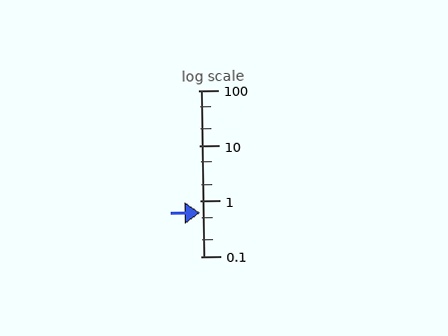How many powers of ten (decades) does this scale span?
The scale spans 3 decades, from 0.1 to 100.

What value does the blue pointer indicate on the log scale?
The pointer indicates approximately 0.61.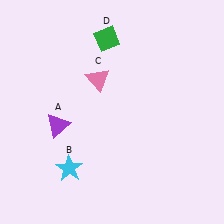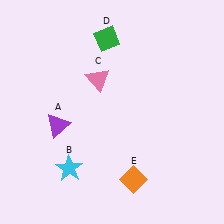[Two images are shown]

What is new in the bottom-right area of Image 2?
An orange diamond (E) was added in the bottom-right area of Image 2.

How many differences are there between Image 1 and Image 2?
There is 1 difference between the two images.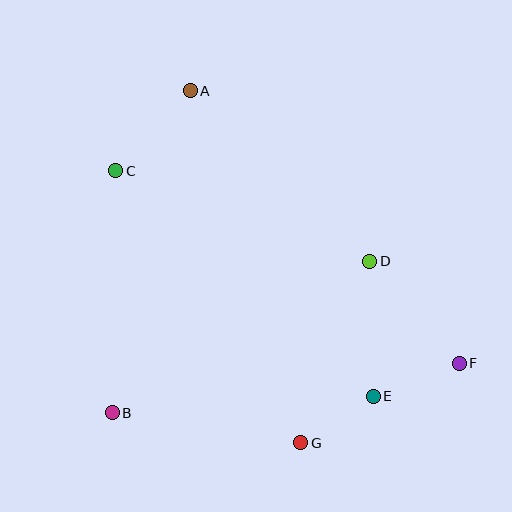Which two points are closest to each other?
Points E and G are closest to each other.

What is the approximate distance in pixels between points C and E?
The distance between C and E is approximately 342 pixels.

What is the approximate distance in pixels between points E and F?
The distance between E and F is approximately 92 pixels.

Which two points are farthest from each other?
Points C and F are farthest from each other.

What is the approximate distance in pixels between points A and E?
The distance between A and E is approximately 356 pixels.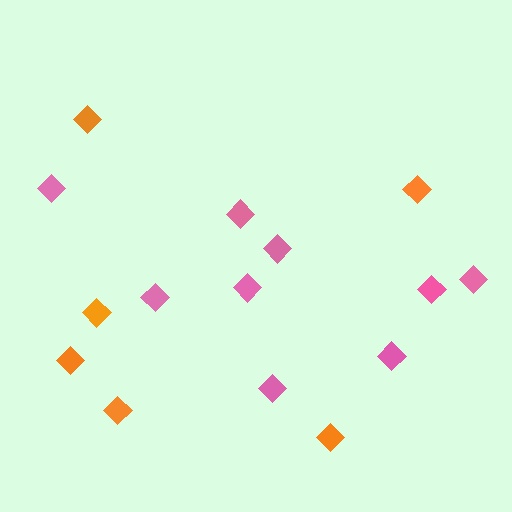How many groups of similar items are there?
There are 2 groups: one group of orange diamonds (6) and one group of pink diamonds (9).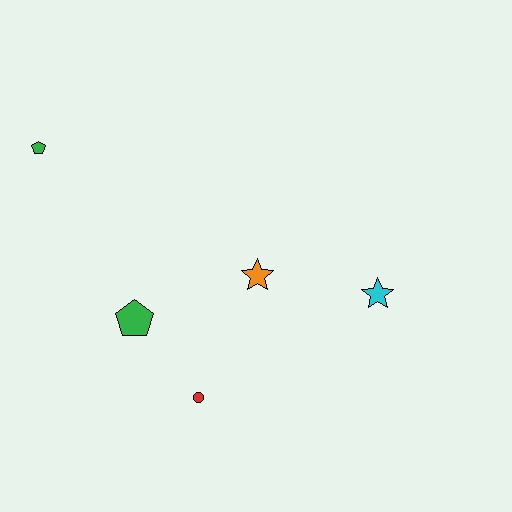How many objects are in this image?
There are 5 objects.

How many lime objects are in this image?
There are no lime objects.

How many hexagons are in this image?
There are no hexagons.